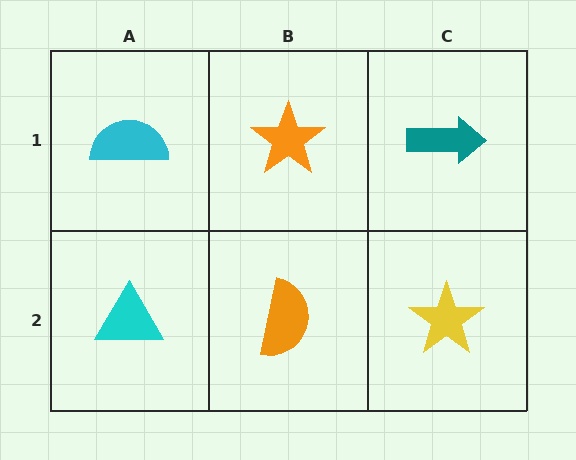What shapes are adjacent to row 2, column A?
A cyan semicircle (row 1, column A), an orange semicircle (row 2, column B).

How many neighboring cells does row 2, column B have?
3.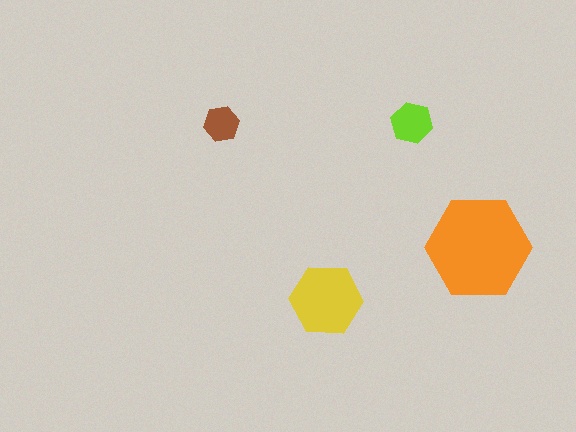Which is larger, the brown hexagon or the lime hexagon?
The lime one.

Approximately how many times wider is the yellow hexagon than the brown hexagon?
About 2 times wider.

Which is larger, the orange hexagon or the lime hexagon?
The orange one.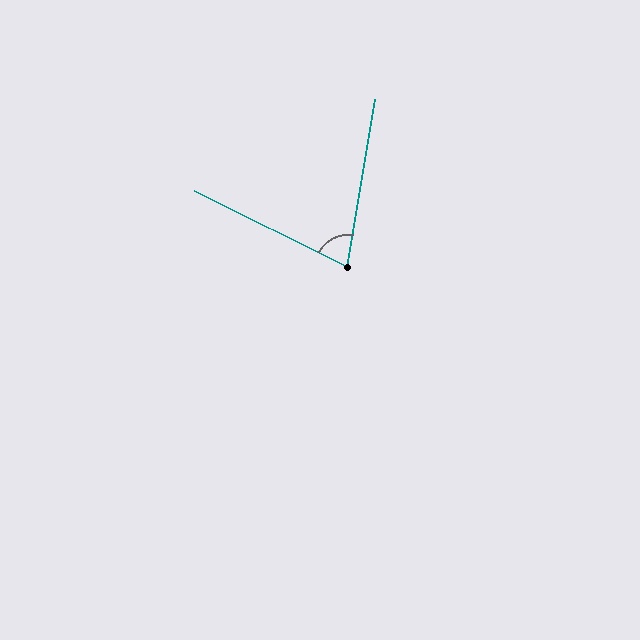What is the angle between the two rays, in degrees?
Approximately 73 degrees.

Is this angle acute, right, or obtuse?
It is acute.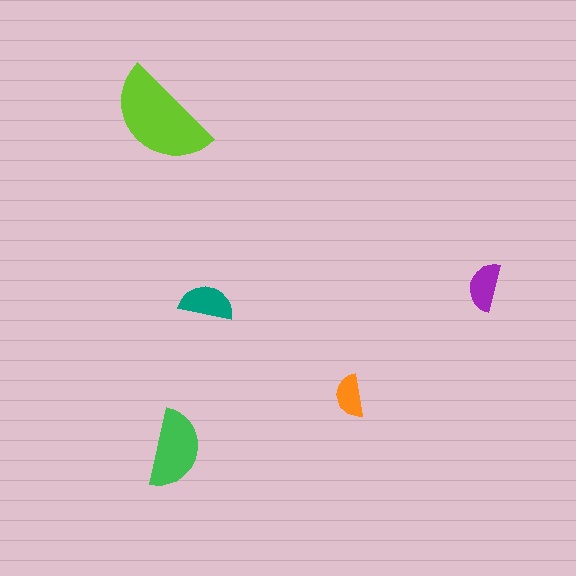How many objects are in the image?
There are 5 objects in the image.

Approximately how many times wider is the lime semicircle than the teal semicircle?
About 2 times wider.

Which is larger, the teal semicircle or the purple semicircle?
The teal one.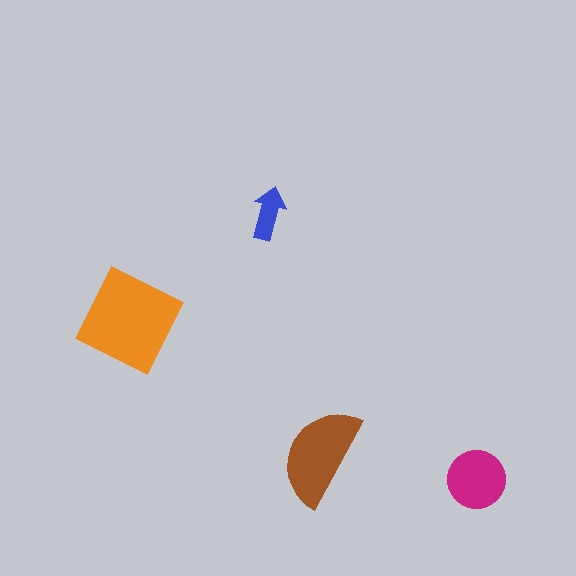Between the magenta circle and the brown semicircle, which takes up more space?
The brown semicircle.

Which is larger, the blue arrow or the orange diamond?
The orange diamond.